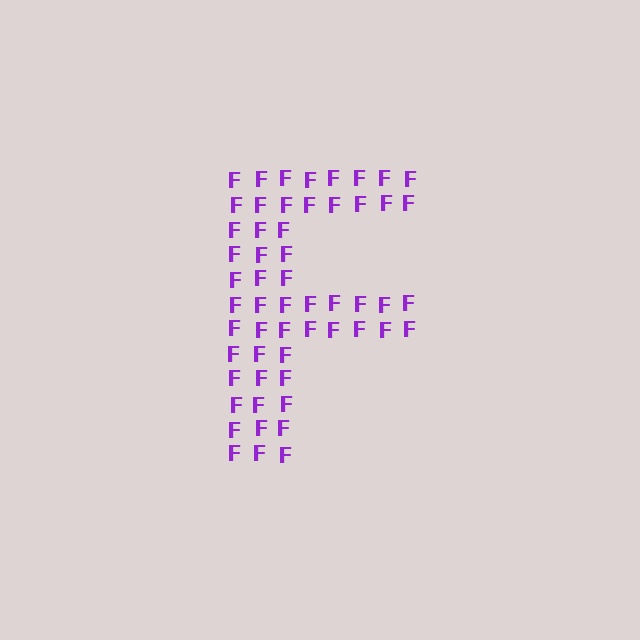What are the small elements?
The small elements are letter F's.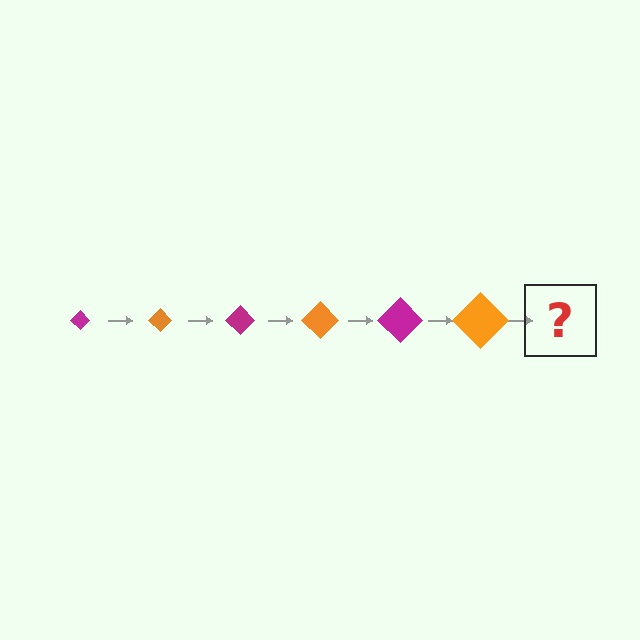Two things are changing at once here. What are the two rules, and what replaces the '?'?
The two rules are that the diamond grows larger each step and the color cycles through magenta and orange. The '?' should be a magenta diamond, larger than the previous one.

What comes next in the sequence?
The next element should be a magenta diamond, larger than the previous one.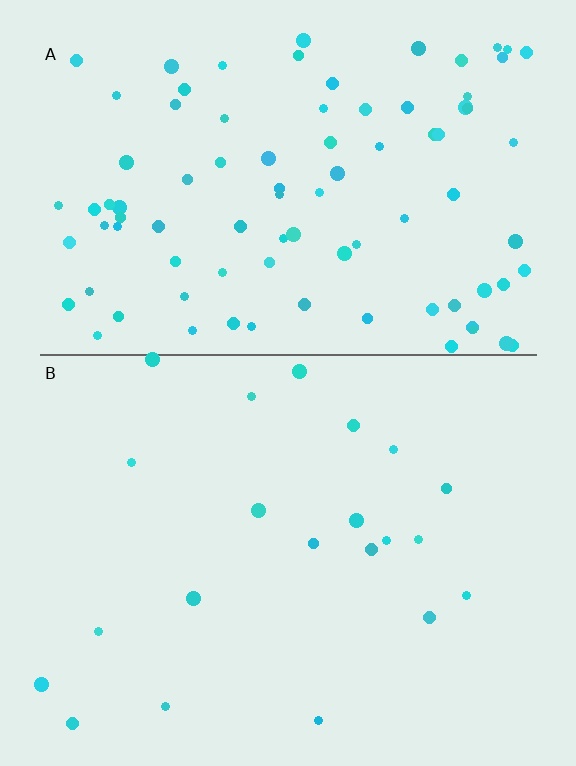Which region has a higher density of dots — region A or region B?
A (the top).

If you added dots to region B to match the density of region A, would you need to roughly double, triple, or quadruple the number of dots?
Approximately quadruple.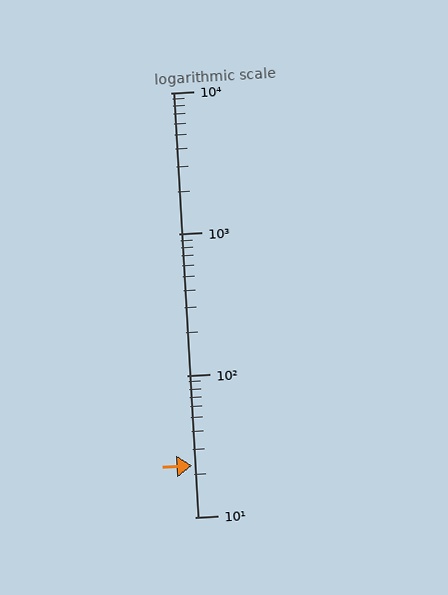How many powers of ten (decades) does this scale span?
The scale spans 3 decades, from 10 to 10000.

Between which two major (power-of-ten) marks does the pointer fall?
The pointer is between 10 and 100.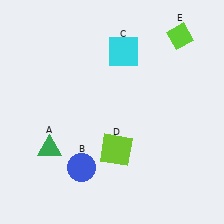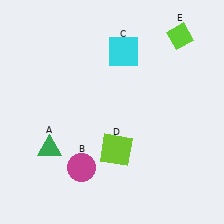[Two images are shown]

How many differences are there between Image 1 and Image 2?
There is 1 difference between the two images.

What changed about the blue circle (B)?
In Image 1, B is blue. In Image 2, it changed to magenta.